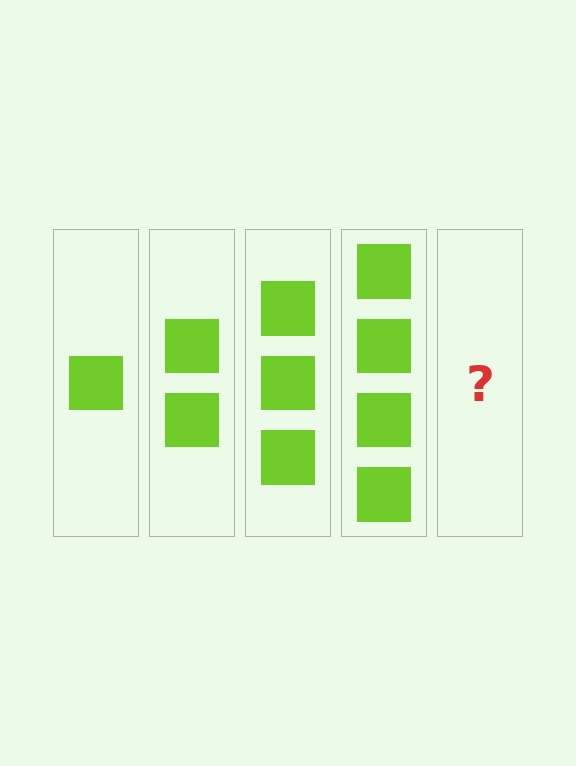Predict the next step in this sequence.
The next step is 5 squares.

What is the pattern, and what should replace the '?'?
The pattern is that each step adds one more square. The '?' should be 5 squares.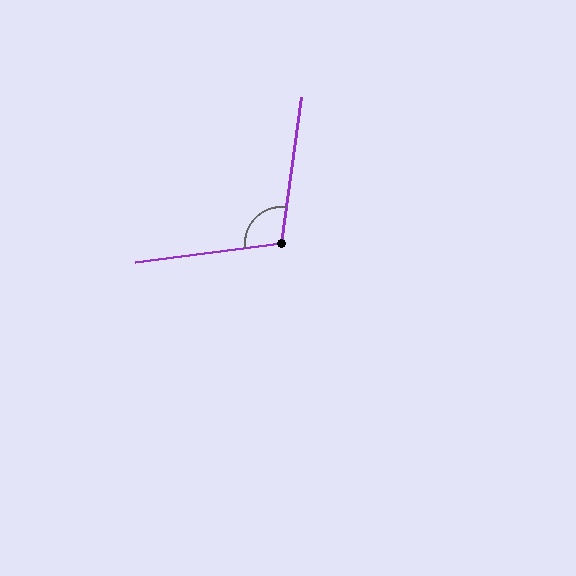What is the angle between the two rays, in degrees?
Approximately 105 degrees.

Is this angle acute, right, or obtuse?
It is obtuse.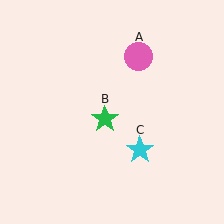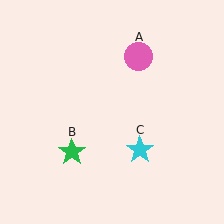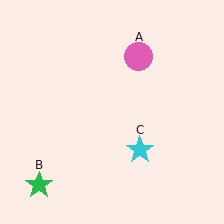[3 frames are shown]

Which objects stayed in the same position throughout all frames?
Pink circle (object A) and cyan star (object C) remained stationary.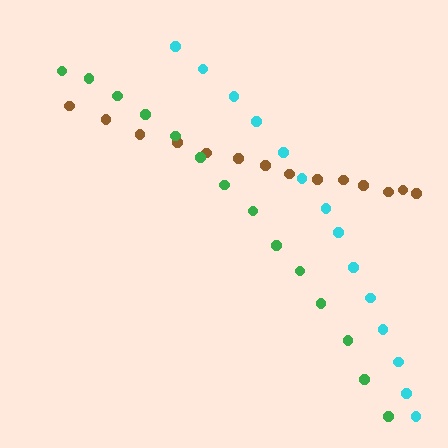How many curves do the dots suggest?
There are 3 distinct paths.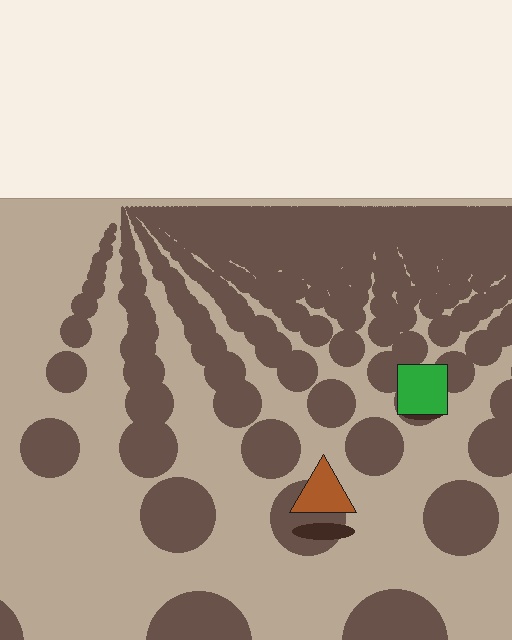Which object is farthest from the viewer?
The green square is farthest from the viewer. It appears smaller and the ground texture around it is denser.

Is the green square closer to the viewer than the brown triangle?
No. The brown triangle is closer — you can tell from the texture gradient: the ground texture is coarser near it.